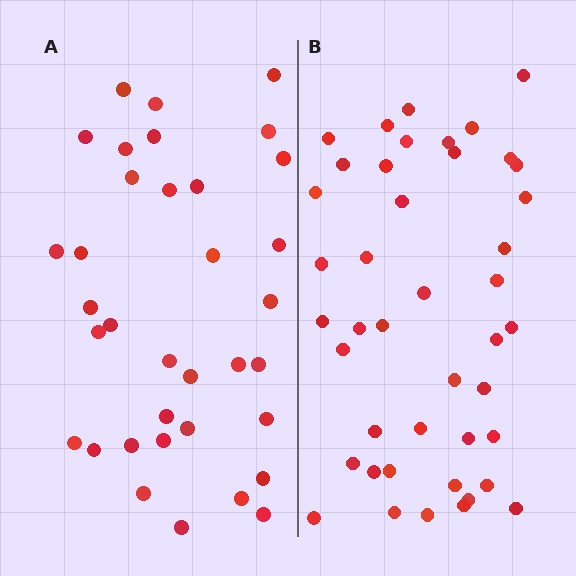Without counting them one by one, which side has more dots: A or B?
Region B (the right region) has more dots.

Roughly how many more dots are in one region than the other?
Region B has roughly 8 or so more dots than region A.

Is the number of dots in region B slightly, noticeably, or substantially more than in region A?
Region B has only slightly more — the two regions are fairly close. The ratio is roughly 1.2 to 1.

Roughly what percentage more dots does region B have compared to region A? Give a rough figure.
About 25% more.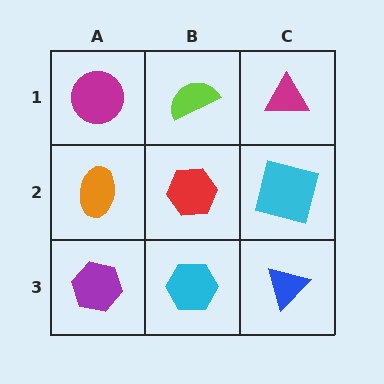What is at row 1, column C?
A magenta triangle.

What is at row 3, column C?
A blue triangle.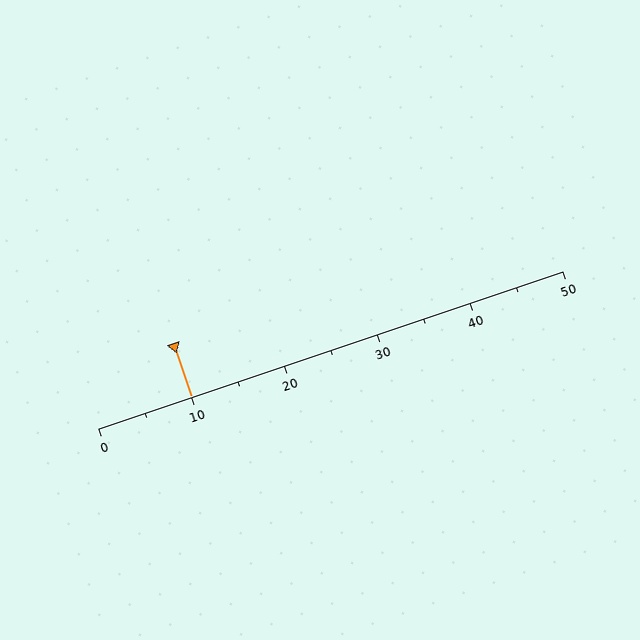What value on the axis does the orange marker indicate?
The marker indicates approximately 10.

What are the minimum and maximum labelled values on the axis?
The axis runs from 0 to 50.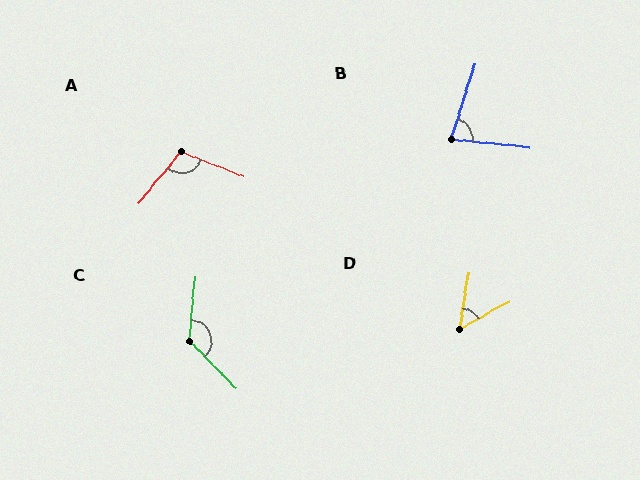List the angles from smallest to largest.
D (51°), B (78°), A (108°), C (131°).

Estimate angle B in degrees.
Approximately 78 degrees.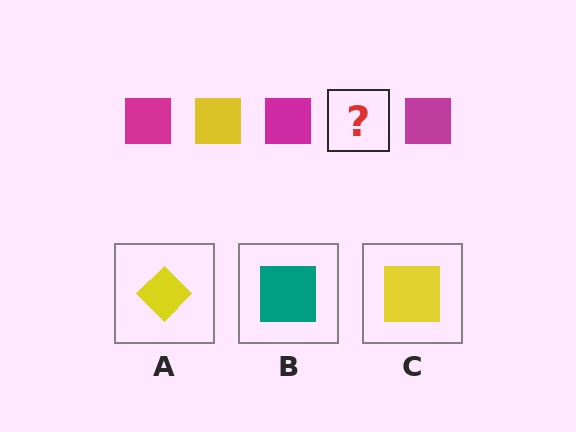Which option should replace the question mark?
Option C.